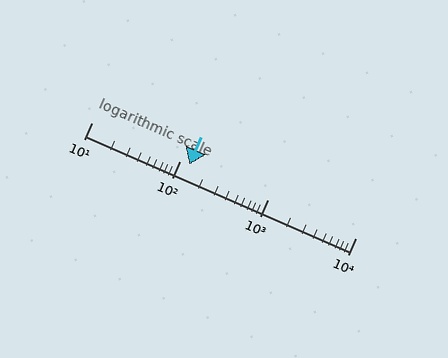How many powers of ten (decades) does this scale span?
The scale spans 3 decades, from 10 to 10000.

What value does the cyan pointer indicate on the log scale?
The pointer indicates approximately 130.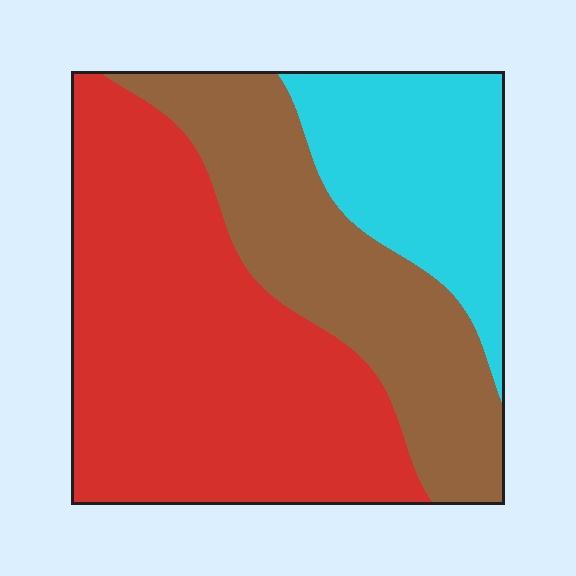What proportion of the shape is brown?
Brown covers 30% of the shape.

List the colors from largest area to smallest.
From largest to smallest: red, brown, cyan.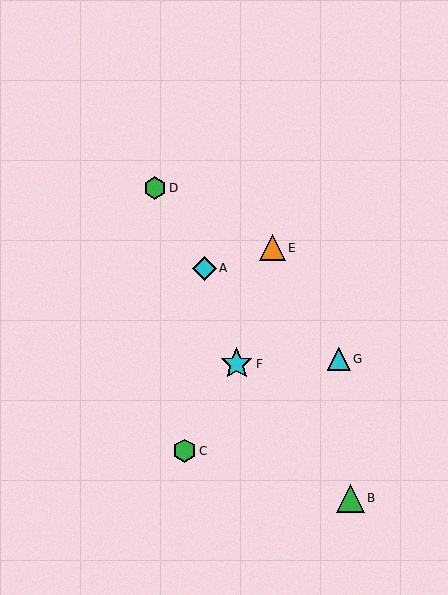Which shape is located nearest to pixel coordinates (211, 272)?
The cyan diamond (labeled A) at (205, 268) is nearest to that location.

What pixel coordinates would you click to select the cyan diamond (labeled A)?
Click at (205, 268) to select the cyan diamond A.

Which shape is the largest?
The cyan star (labeled F) is the largest.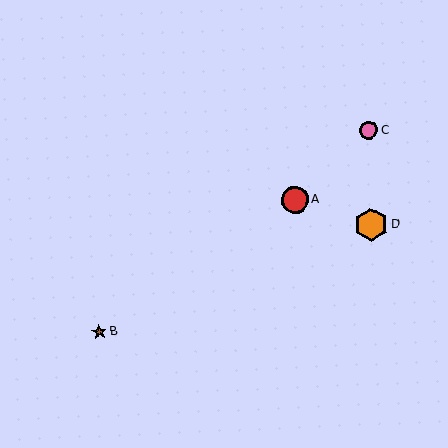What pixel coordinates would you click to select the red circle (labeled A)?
Click at (295, 200) to select the red circle A.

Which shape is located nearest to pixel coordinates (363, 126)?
The pink circle (labeled C) at (369, 130) is nearest to that location.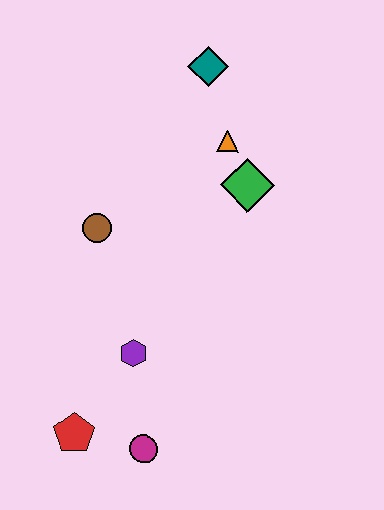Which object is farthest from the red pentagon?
The teal diamond is farthest from the red pentagon.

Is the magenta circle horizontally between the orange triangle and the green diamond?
No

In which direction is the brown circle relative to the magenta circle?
The brown circle is above the magenta circle.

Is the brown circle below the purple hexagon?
No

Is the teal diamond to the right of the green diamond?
No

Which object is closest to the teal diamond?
The orange triangle is closest to the teal diamond.